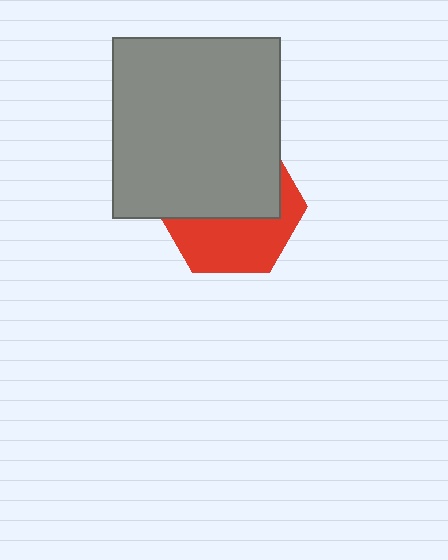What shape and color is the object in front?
The object in front is a gray rectangle.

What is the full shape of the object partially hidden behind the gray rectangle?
The partially hidden object is a red hexagon.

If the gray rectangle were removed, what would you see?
You would see the complete red hexagon.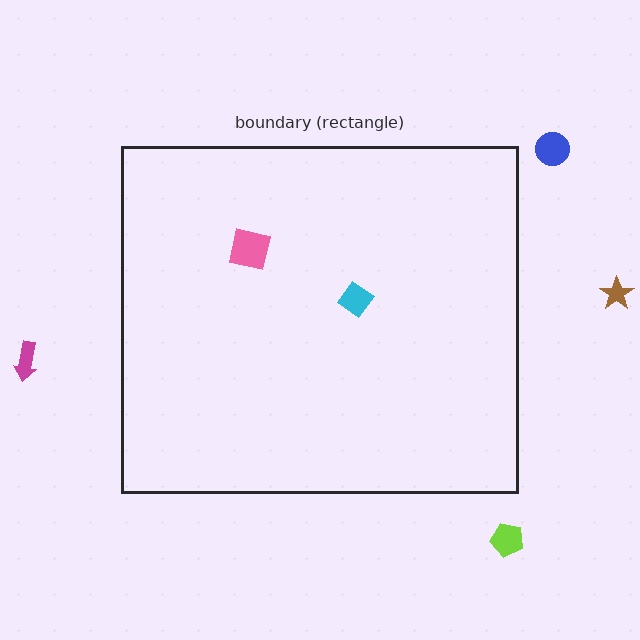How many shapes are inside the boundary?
2 inside, 4 outside.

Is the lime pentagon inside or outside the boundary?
Outside.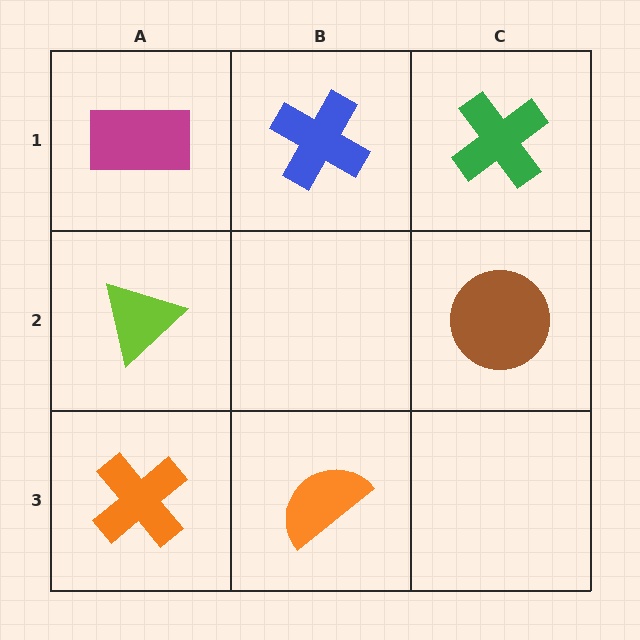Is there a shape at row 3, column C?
No, that cell is empty.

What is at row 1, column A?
A magenta rectangle.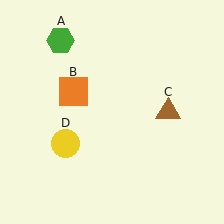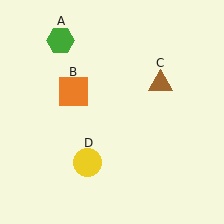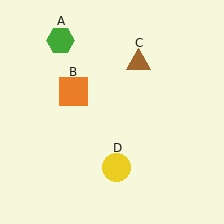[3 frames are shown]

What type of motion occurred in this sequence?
The brown triangle (object C), yellow circle (object D) rotated counterclockwise around the center of the scene.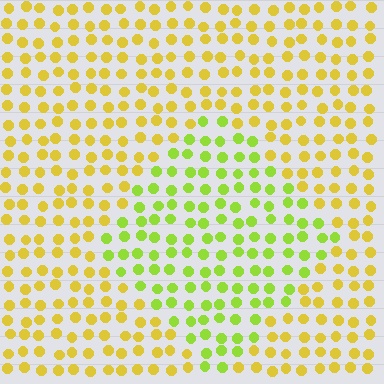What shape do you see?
I see a diamond.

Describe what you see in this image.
The image is filled with small yellow elements in a uniform arrangement. A diamond-shaped region is visible where the elements are tinted to a slightly different hue, forming a subtle color boundary.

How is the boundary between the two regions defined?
The boundary is defined purely by a slight shift in hue (about 35 degrees). Spacing, size, and orientation are identical on both sides.